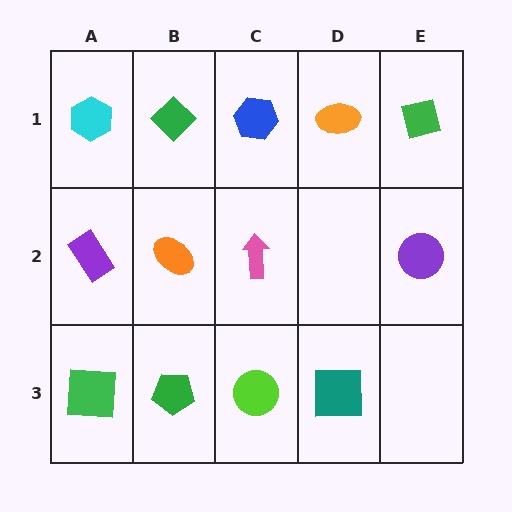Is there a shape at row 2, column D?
No, that cell is empty.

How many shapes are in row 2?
4 shapes.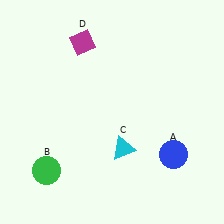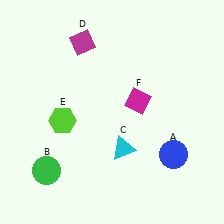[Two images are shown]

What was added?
A lime hexagon (E), a magenta diamond (F) were added in Image 2.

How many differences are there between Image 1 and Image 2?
There are 2 differences between the two images.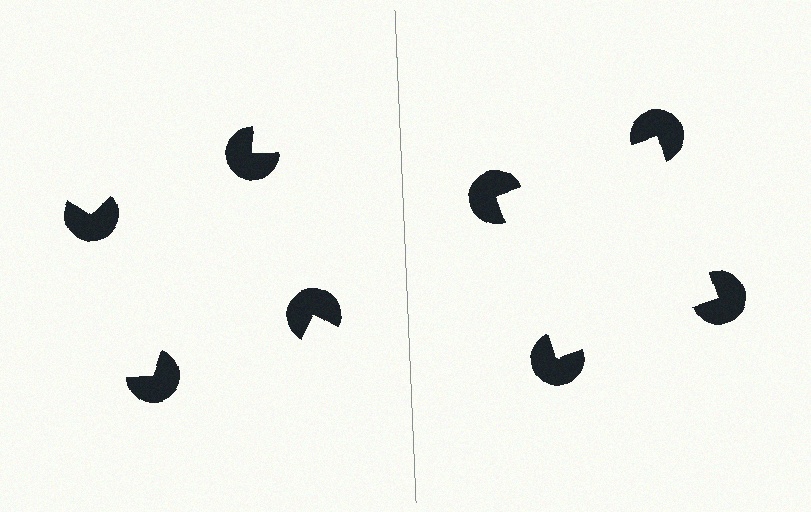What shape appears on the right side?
An illusory square.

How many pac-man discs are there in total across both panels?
8 — 4 on each side.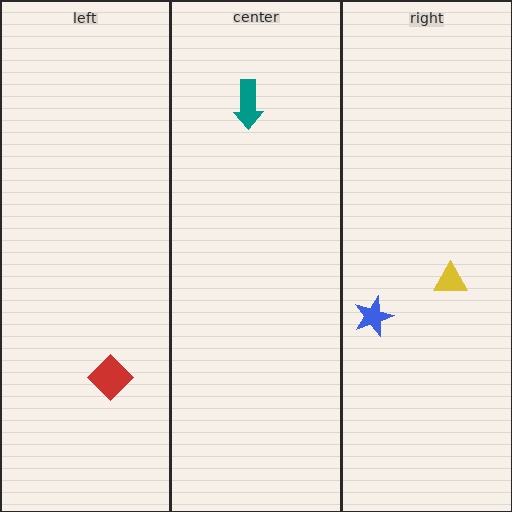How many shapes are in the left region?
1.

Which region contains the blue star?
The right region.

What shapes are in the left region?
The red diamond.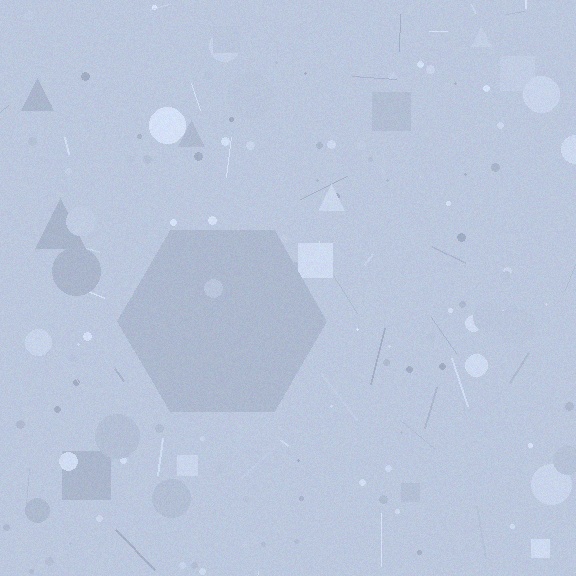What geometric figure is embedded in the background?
A hexagon is embedded in the background.